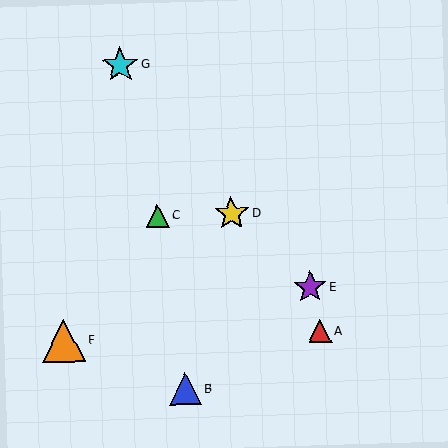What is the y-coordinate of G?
Object G is at y≈65.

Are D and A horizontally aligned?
No, D is at y≈214 and A is at y≈331.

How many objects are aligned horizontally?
2 objects (C, D) are aligned horizontally.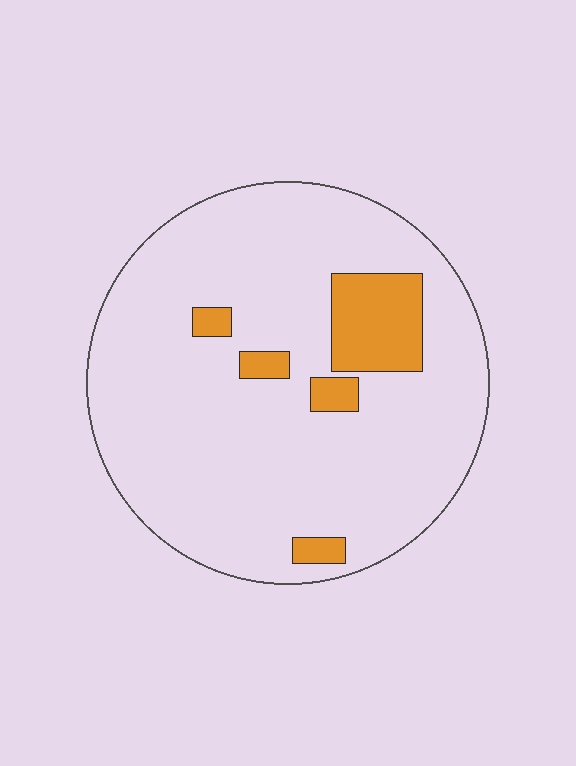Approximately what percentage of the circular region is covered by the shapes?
Approximately 10%.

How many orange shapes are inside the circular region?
5.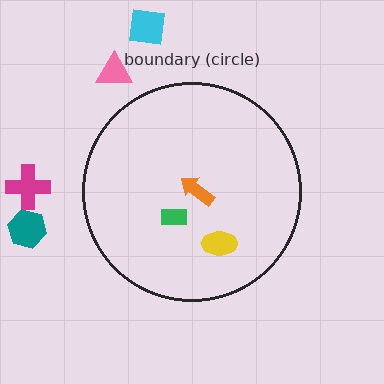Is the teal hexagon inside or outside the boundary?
Outside.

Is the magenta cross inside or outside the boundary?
Outside.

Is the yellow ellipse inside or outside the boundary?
Inside.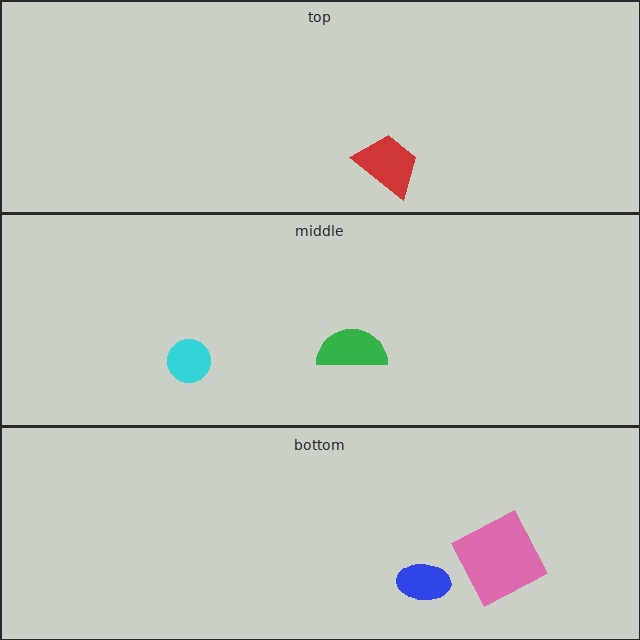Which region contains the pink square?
The bottom region.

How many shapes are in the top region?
1.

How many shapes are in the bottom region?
2.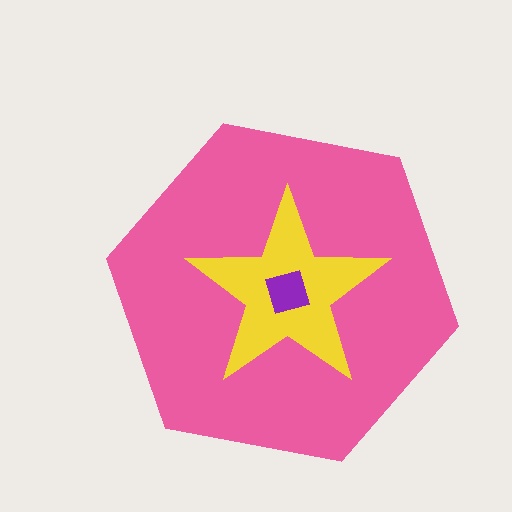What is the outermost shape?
The pink hexagon.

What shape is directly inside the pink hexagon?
The yellow star.